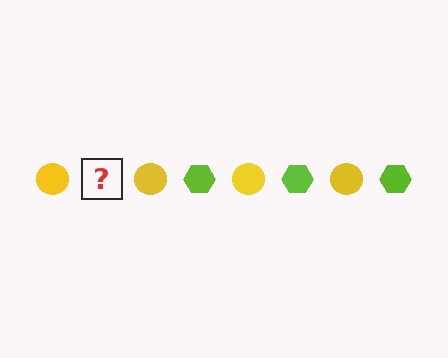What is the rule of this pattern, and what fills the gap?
The rule is that the pattern alternates between yellow circle and lime hexagon. The gap should be filled with a lime hexagon.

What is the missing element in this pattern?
The missing element is a lime hexagon.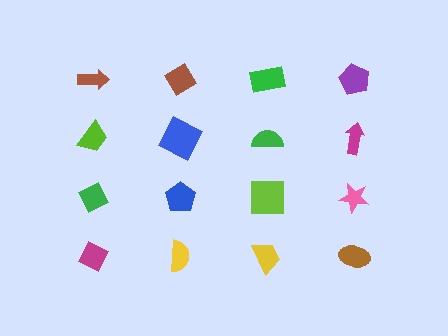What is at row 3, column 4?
A pink star.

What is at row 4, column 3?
A yellow trapezoid.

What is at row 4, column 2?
A yellow semicircle.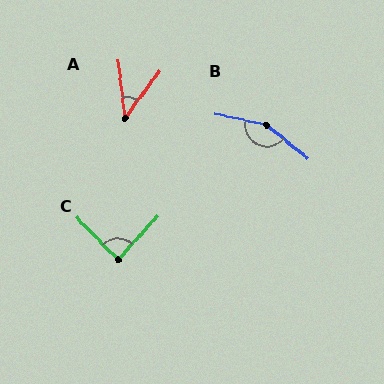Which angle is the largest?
B, at approximately 153 degrees.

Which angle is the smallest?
A, at approximately 43 degrees.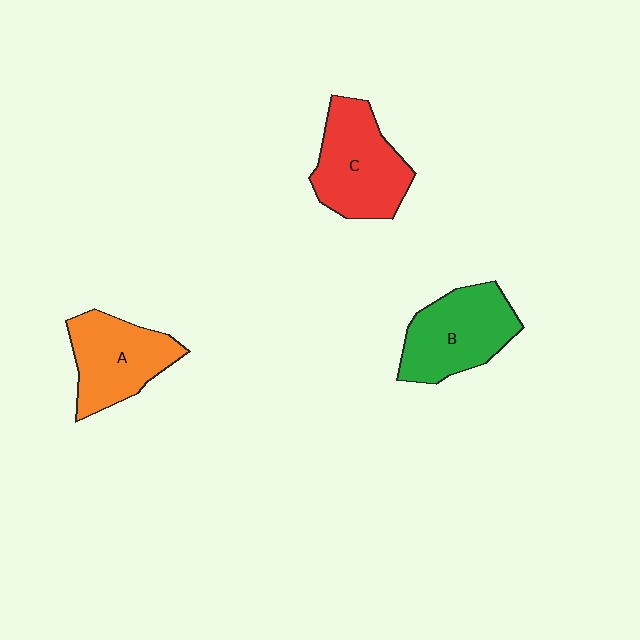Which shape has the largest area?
Shape C (red).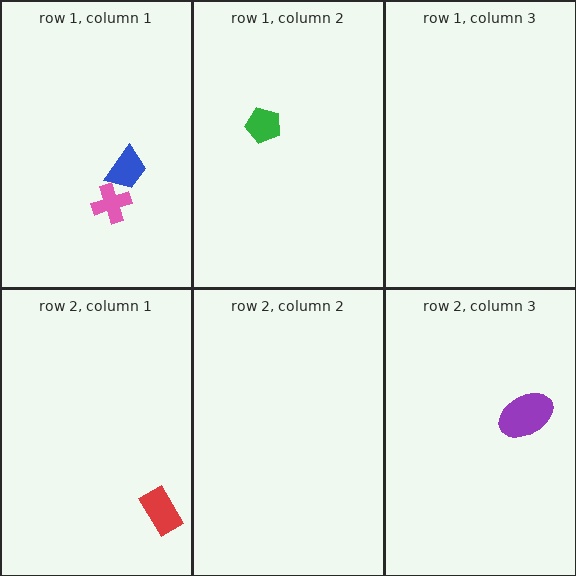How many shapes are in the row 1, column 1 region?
2.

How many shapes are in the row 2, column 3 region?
1.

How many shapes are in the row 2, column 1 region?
1.